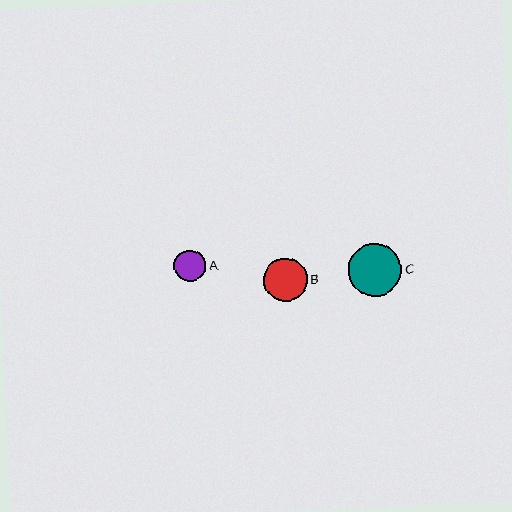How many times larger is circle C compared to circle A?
Circle C is approximately 1.7 times the size of circle A.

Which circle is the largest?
Circle C is the largest with a size of approximately 53 pixels.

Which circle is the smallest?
Circle A is the smallest with a size of approximately 32 pixels.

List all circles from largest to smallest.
From largest to smallest: C, B, A.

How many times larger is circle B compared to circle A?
Circle B is approximately 1.4 times the size of circle A.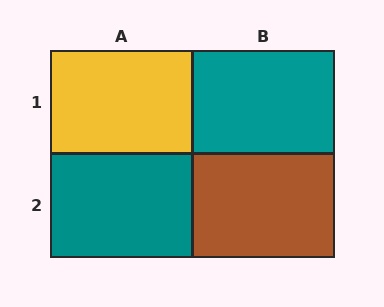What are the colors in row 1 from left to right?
Yellow, teal.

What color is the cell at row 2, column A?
Teal.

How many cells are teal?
2 cells are teal.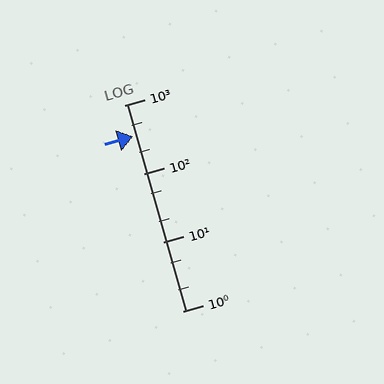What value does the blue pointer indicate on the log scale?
The pointer indicates approximately 350.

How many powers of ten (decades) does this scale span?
The scale spans 3 decades, from 1 to 1000.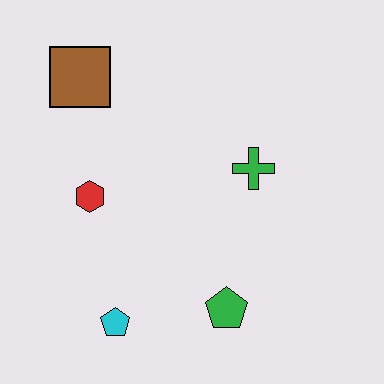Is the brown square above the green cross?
Yes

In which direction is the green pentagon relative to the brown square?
The green pentagon is below the brown square.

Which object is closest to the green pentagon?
The cyan pentagon is closest to the green pentagon.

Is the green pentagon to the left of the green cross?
Yes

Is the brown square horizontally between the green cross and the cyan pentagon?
No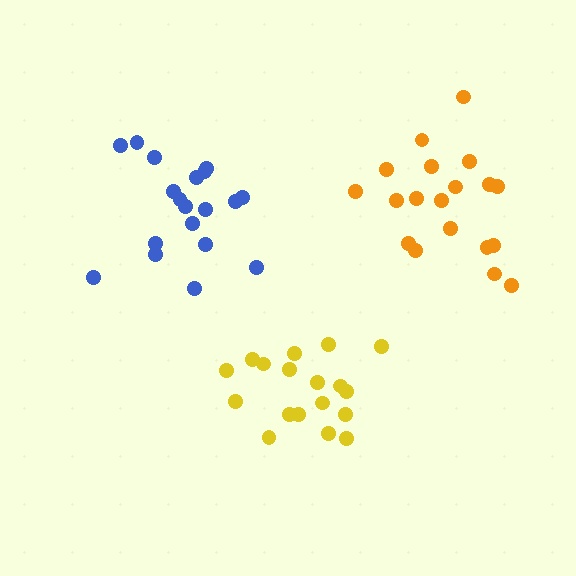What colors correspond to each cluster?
The clusters are colored: blue, yellow, orange.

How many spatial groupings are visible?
There are 3 spatial groupings.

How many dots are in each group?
Group 1: 19 dots, Group 2: 18 dots, Group 3: 19 dots (56 total).